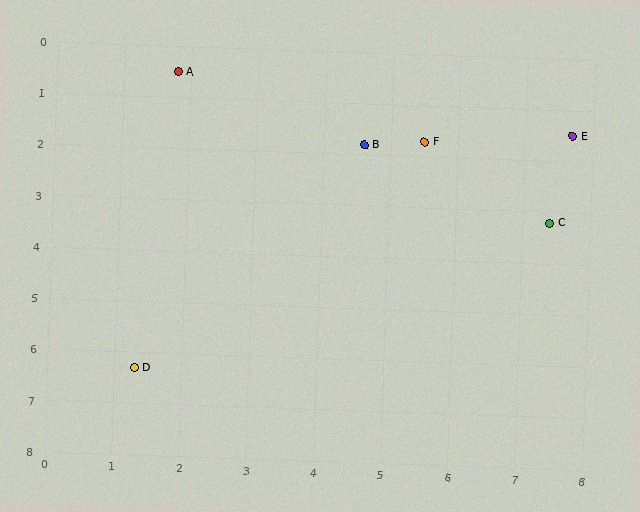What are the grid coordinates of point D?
Point D is at approximately (1.3, 6.3).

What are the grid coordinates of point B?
Point B is at approximately (4.6, 1.8).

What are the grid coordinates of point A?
Point A is at approximately (1.8, 0.5).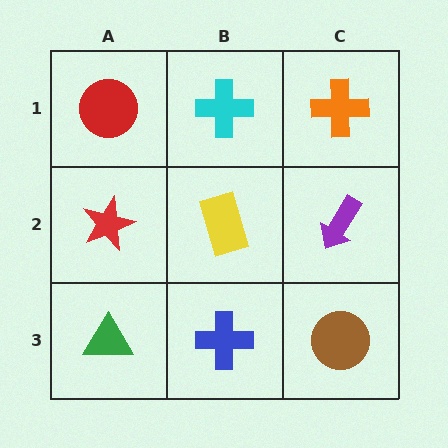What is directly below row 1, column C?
A purple arrow.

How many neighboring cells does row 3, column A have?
2.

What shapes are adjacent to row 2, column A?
A red circle (row 1, column A), a green triangle (row 3, column A), a yellow rectangle (row 2, column B).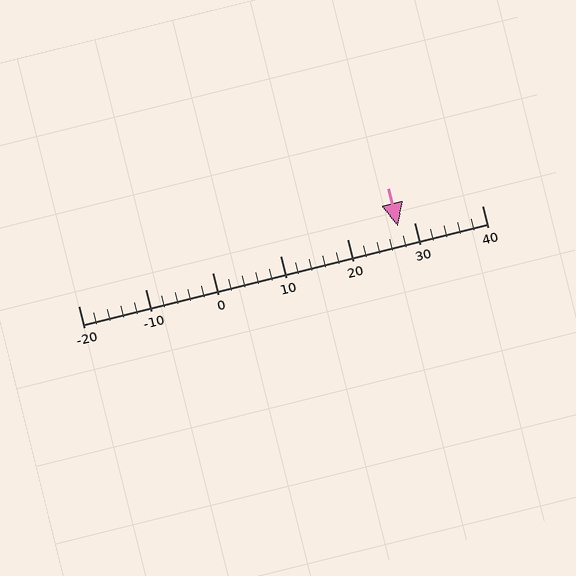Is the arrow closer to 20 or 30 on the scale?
The arrow is closer to 30.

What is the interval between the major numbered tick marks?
The major tick marks are spaced 10 units apart.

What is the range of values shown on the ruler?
The ruler shows values from -20 to 40.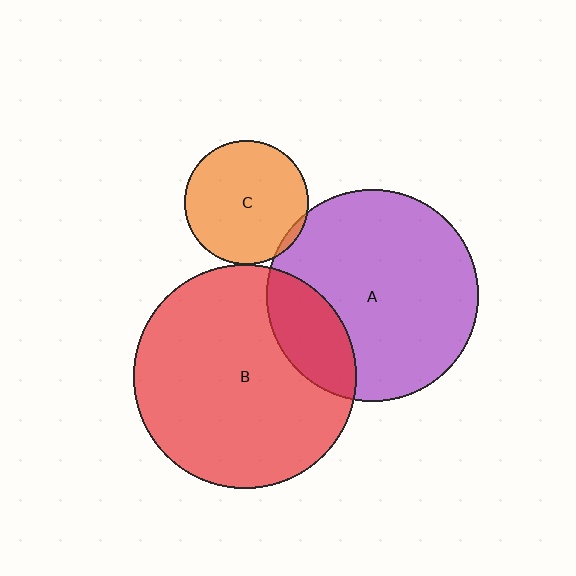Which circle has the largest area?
Circle B (red).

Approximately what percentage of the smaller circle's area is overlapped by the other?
Approximately 5%.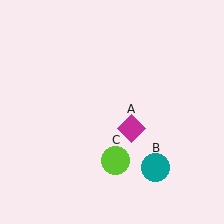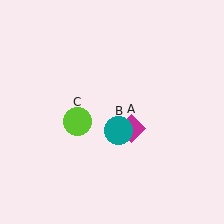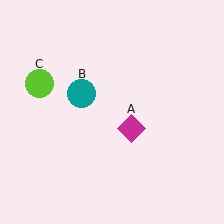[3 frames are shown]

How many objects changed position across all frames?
2 objects changed position: teal circle (object B), lime circle (object C).